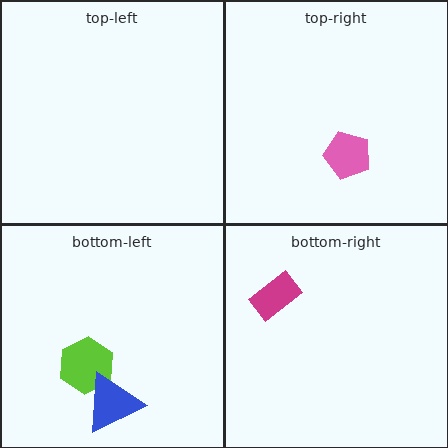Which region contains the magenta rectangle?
The bottom-right region.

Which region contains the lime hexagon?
The bottom-left region.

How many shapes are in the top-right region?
1.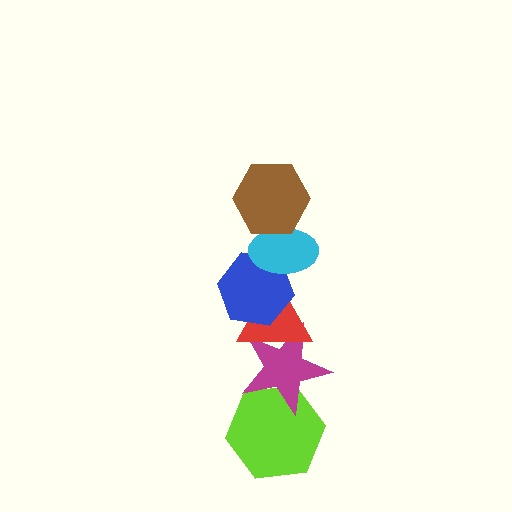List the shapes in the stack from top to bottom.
From top to bottom: the brown hexagon, the cyan ellipse, the blue hexagon, the red triangle, the magenta star, the lime hexagon.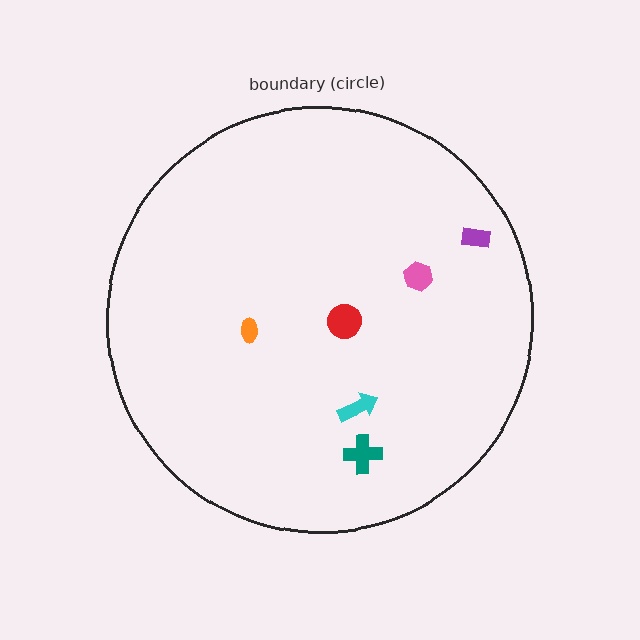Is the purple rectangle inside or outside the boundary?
Inside.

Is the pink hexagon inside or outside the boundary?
Inside.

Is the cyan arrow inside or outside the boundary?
Inside.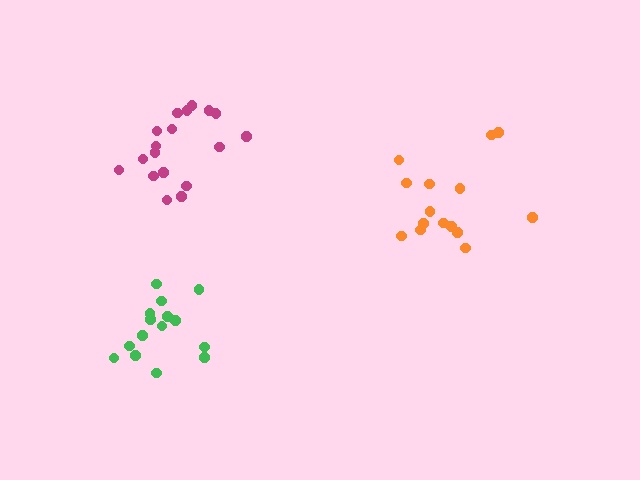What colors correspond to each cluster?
The clusters are colored: orange, green, magenta.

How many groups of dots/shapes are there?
There are 3 groups.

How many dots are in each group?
Group 1: 15 dots, Group 2: 15 dots, Group 3: 18 dots (48 total).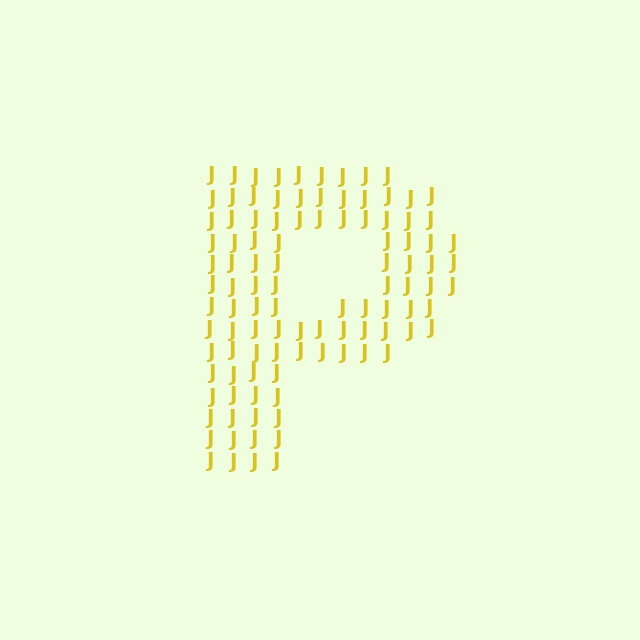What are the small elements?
The small elements are letter J's.